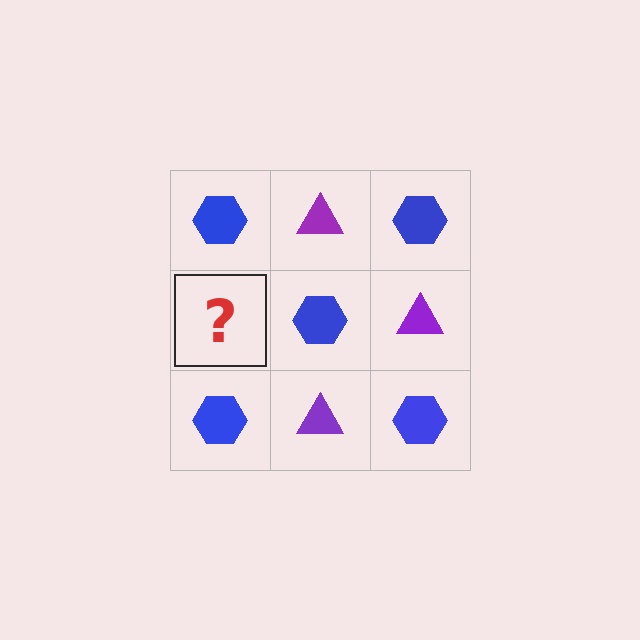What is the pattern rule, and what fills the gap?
The rule is that it alternates blue hexagon and purple triangle in a checkerboard pattern. The gap should be filled with a purple triangle.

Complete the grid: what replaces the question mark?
The question mark should be replaced with a purple triangle.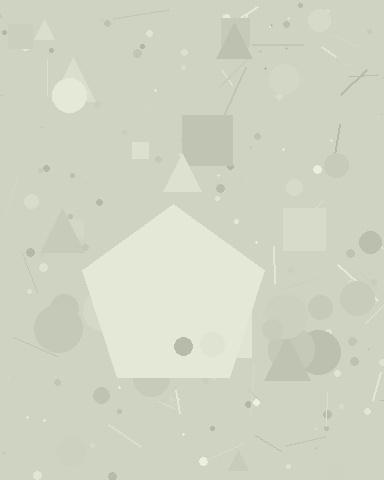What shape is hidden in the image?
A pentagon is hidden in the image.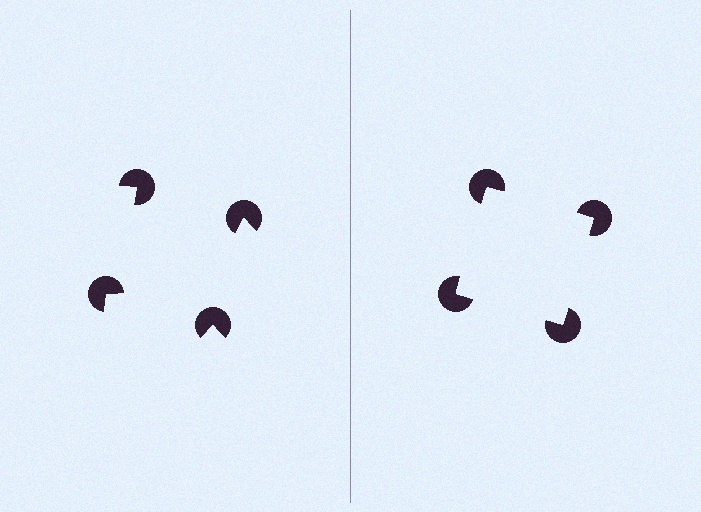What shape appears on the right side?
An illusory square.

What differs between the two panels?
The pac-man discs are positioned identically on both sides; only the wedge orientations differ. On the right they align to a square; on the left they are misaligned.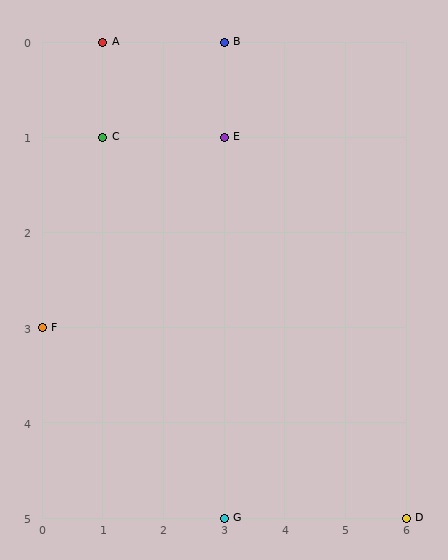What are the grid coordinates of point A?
Point A is at grid coordinates (1, 0).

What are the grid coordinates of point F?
Point F is at grid coordinates (0, 3).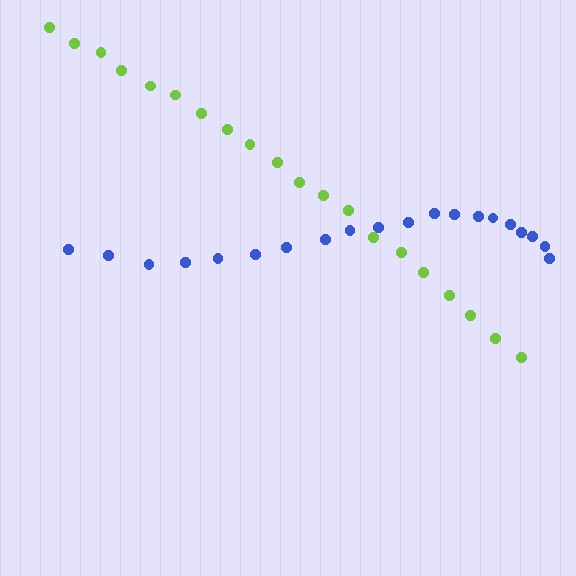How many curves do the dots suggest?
There are 2 distinct paths.